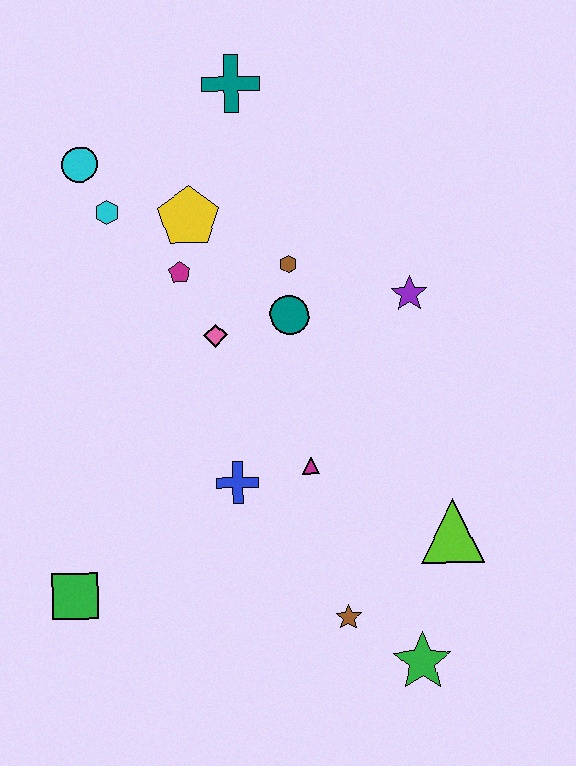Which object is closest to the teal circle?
The brown hexagon is closest to the teal circle.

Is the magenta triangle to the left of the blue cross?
No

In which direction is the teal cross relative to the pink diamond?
The teal cross is above the pink diamond.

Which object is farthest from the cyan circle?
The green star is farthest from the cyan circle.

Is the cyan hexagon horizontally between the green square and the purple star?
Yes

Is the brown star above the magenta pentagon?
No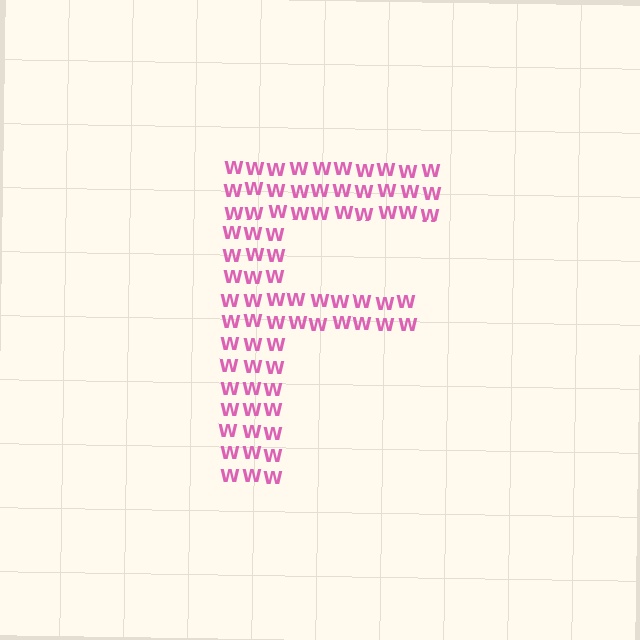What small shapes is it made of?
It is made of small letter W's.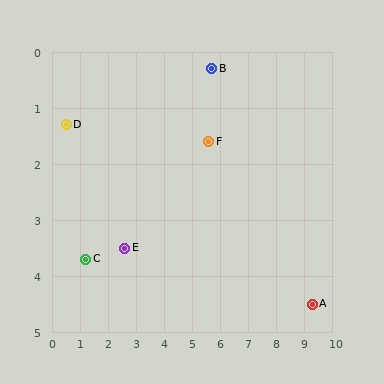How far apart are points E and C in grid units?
Points E and C are about 1.4 grid units apart.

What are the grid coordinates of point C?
Point C is at approximately (1.2, 3.7).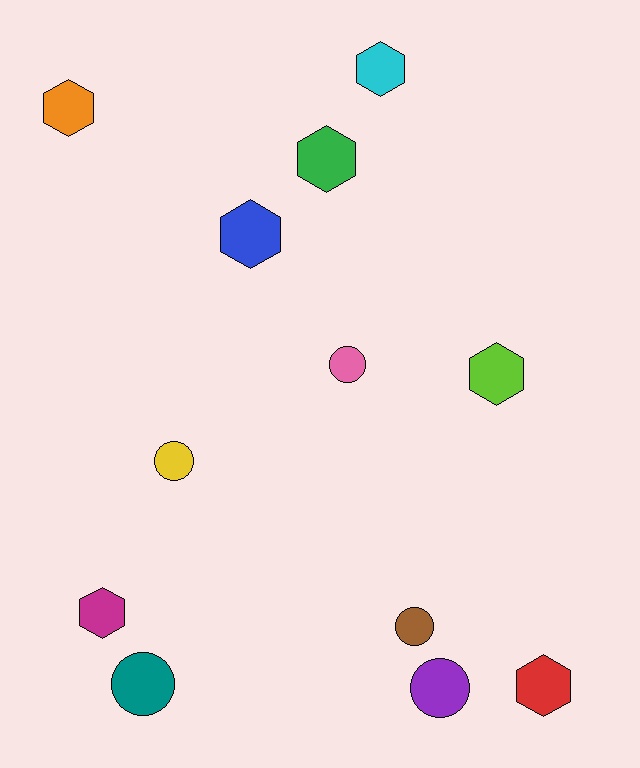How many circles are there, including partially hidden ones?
There are 5 circles.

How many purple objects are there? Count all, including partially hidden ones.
There is 1 purple object.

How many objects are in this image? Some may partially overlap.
There are 12 objects.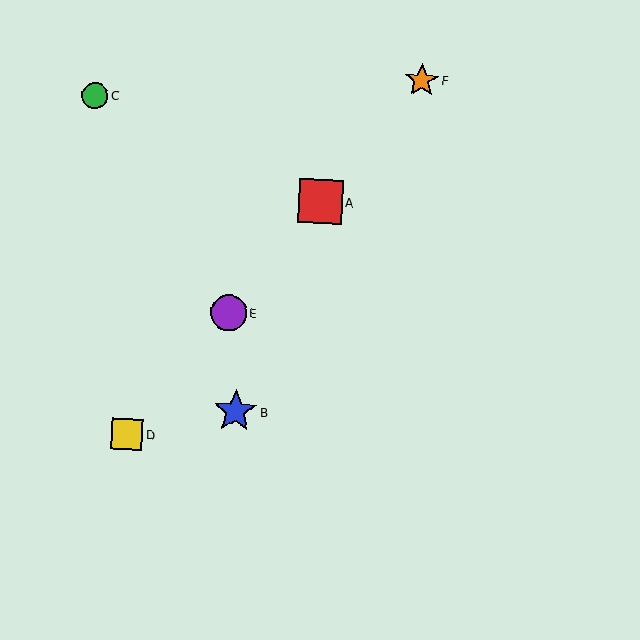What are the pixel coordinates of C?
Object C is at (95, 96).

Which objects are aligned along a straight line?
Objects A, D, E, F are aligned along a straight line.